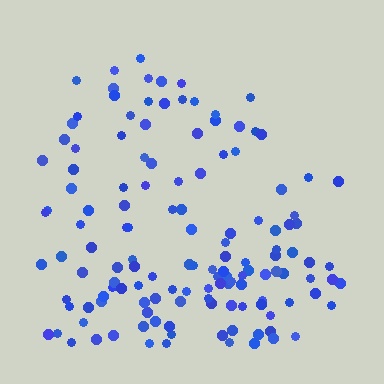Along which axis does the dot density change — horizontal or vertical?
Vertical.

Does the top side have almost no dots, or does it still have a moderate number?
Still a moderate number, just noticeably fewer than the bottom.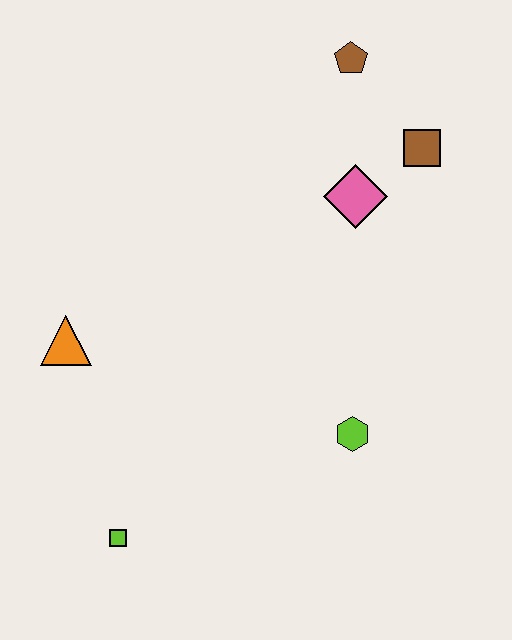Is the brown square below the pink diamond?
No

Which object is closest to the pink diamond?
The brown square is closest to the pink diamond.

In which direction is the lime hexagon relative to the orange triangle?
The lime hexagon is to the right of the orange triangle.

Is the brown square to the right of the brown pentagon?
Yes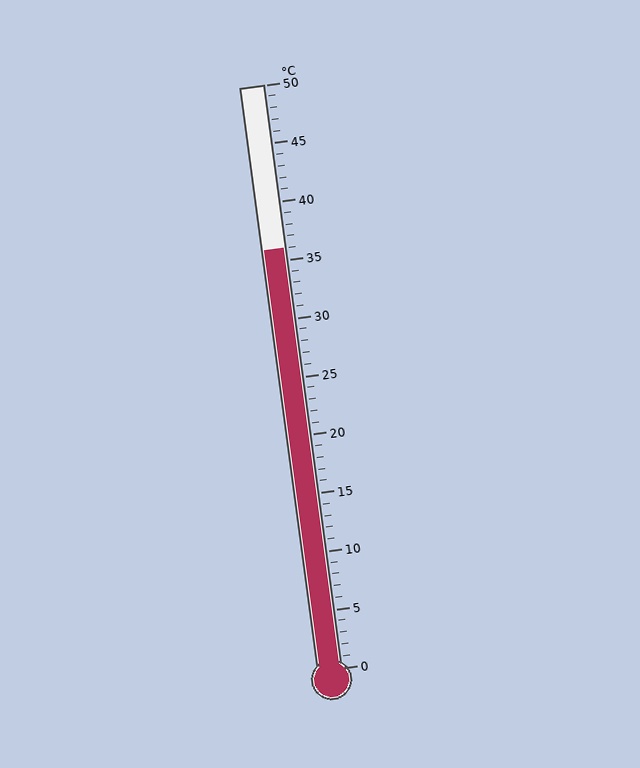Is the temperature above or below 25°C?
The temperature is above 25°C.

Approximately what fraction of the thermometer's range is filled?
The thermometer is filled to approximately 70% of its range.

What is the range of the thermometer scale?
The thermometer scale ranges from 0°C to 50°C.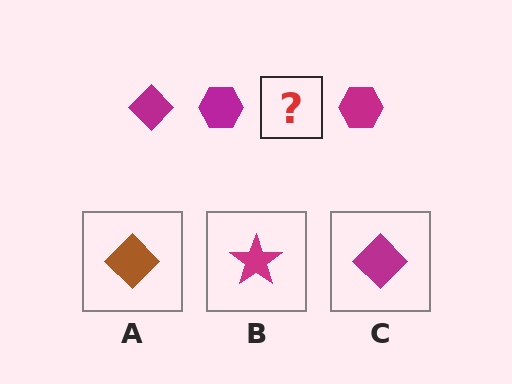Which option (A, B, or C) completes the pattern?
C.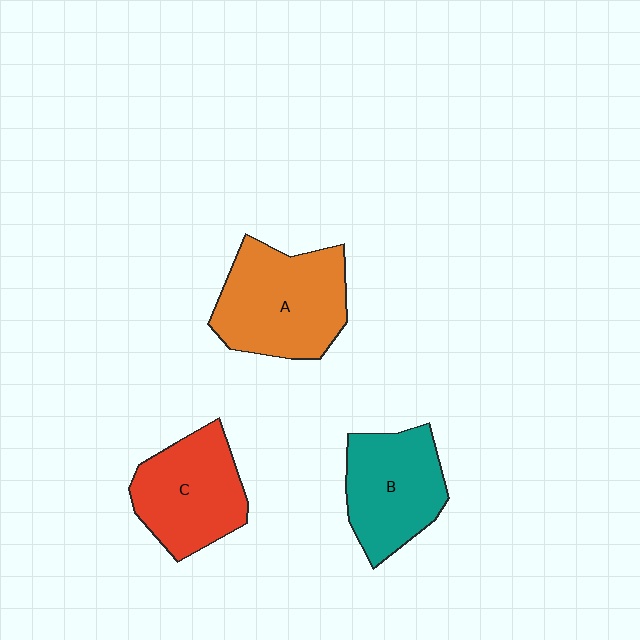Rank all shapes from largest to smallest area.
From largest to smallest: A (orange), C (red), B (teal).